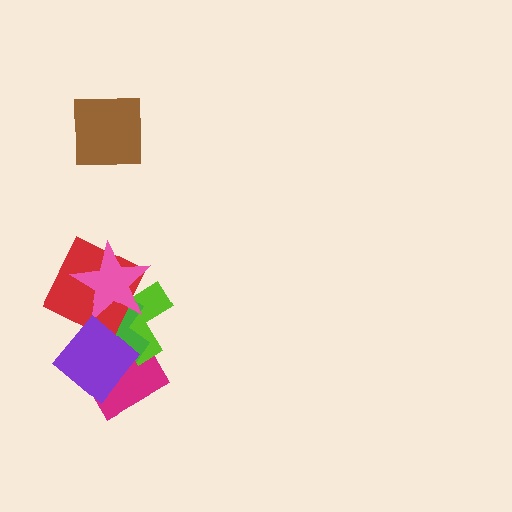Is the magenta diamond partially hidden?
Yes, it is partially covered by another shape.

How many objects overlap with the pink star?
3 objects overlap with the pink star.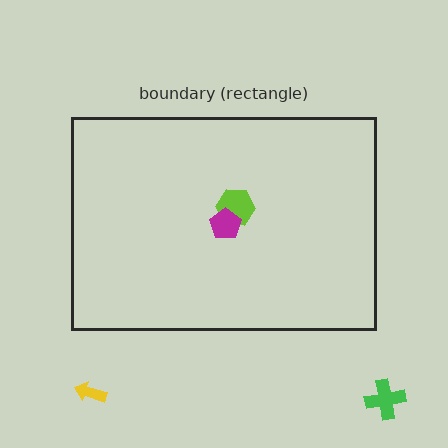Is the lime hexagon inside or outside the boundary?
Inside.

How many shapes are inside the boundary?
2 inside, 2 outside.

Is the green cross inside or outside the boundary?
Outside.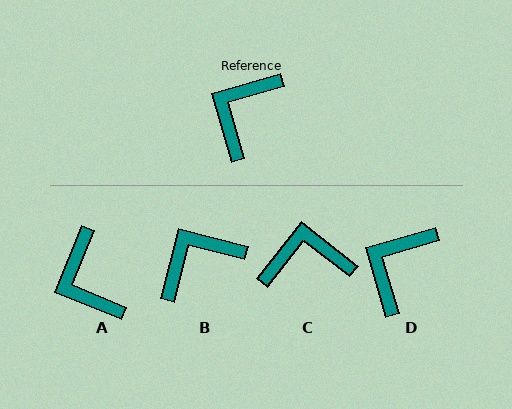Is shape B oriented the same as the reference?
No, it is off by about 30 degrees.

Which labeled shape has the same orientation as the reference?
D.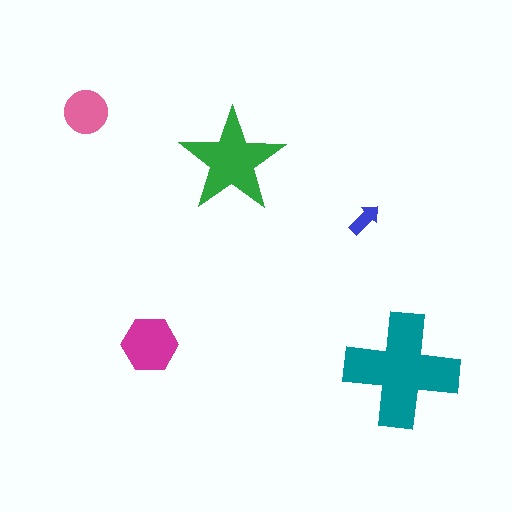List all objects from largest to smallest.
The teal cross, the green star, the magenta hexagon, the pink circle, the blue arrow.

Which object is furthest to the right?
The teal cross is rightmost.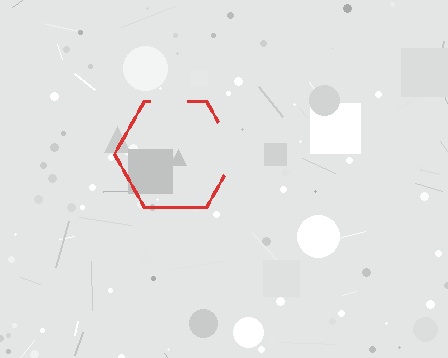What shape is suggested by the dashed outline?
The dashed outline suggests a hexagon.